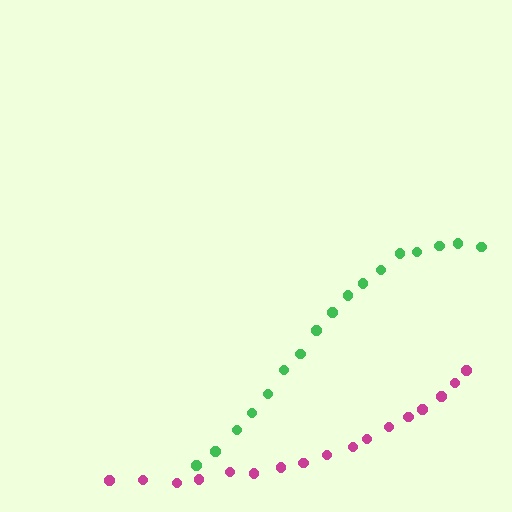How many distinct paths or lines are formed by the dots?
There are 2 distinct paths.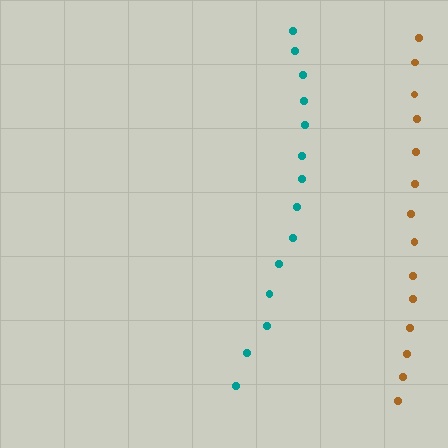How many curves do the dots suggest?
There are 2 distinct paths.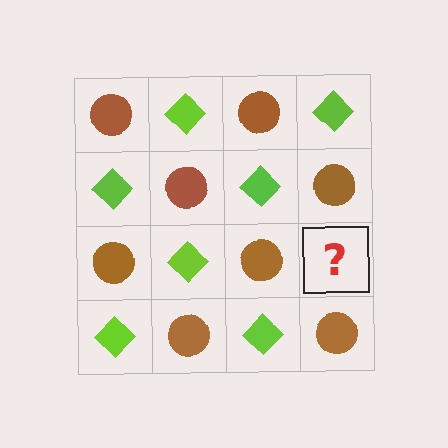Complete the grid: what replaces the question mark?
The question mark should be replaced with a lime diamond.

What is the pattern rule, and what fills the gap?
The rule is that it alternates brown circle and lime diamond in a checkerboard pattern. The gap should be filled with a lime diamond.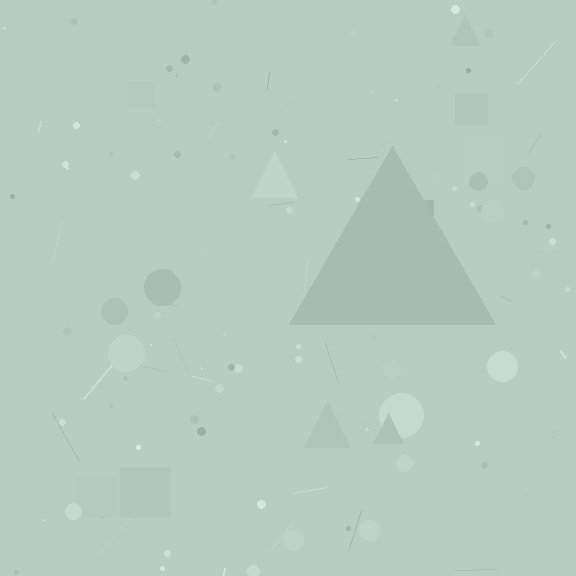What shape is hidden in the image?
A triangle is hidden in the image.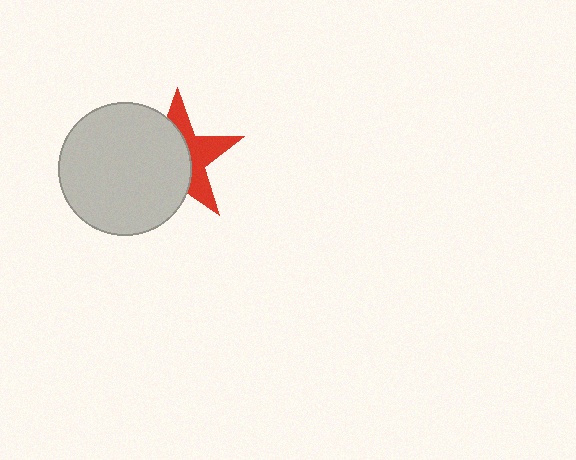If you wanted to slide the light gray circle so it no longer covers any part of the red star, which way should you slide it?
Slide it left — that is the most direct way to separate the two shapes.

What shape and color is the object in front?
The object in front is a light gray circle.